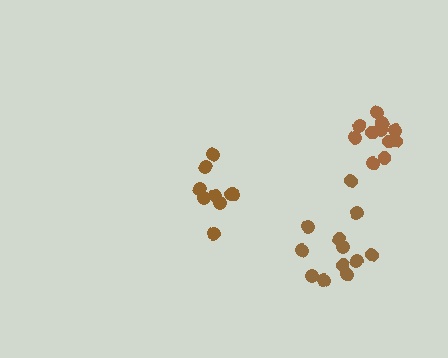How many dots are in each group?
Group 1: 12 dots, Group 2: 9 dots, Group 3: 12 dots (33 total).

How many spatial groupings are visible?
There are 3 spatial groupings.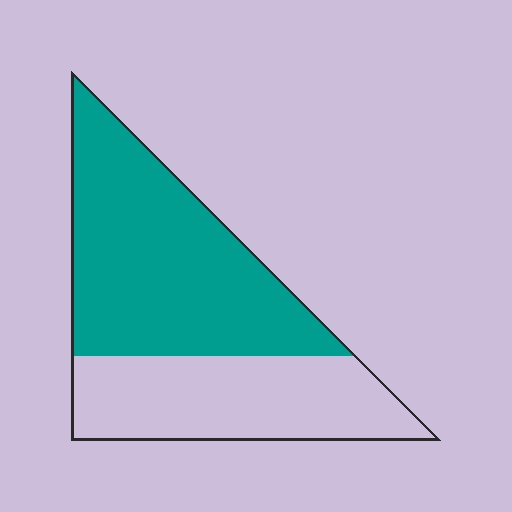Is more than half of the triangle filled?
Yes.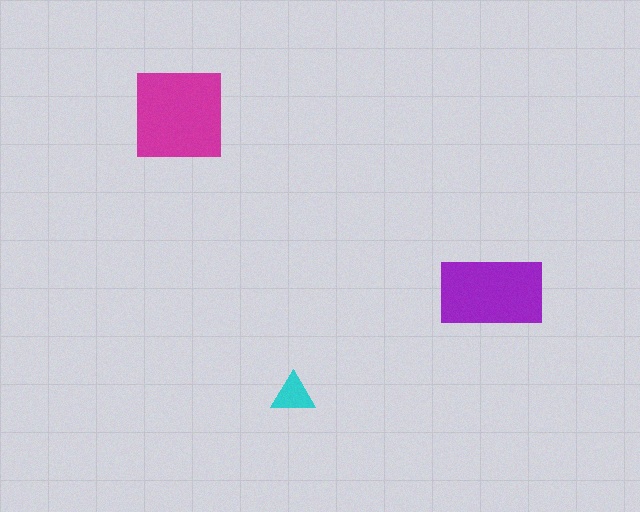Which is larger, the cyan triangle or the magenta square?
The magenta square.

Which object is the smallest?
The cyan triangle.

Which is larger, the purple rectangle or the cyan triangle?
The purple rectangle.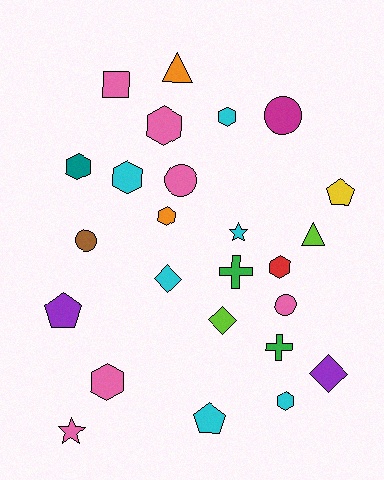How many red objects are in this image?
There is 1 red object.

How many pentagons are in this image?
There are 3 pentagons.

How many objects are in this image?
There are 25 objects.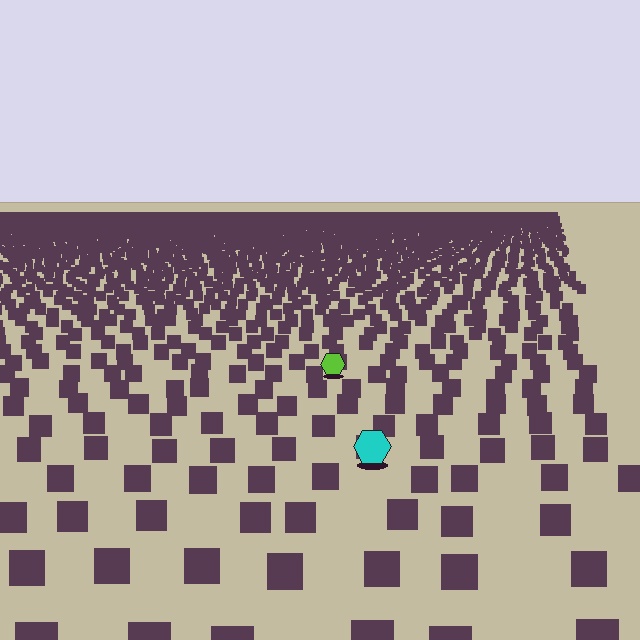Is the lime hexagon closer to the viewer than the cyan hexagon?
No. The cyan hexagon is closer — you can tell from the texture gradient: the ground texture is coarser near it.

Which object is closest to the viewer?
The cyan hexagon is closest. The texture marks near it are larger and more spread out.